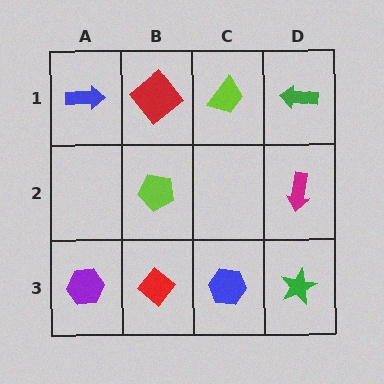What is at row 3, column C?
A blue hexagon.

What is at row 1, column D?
A green arrow.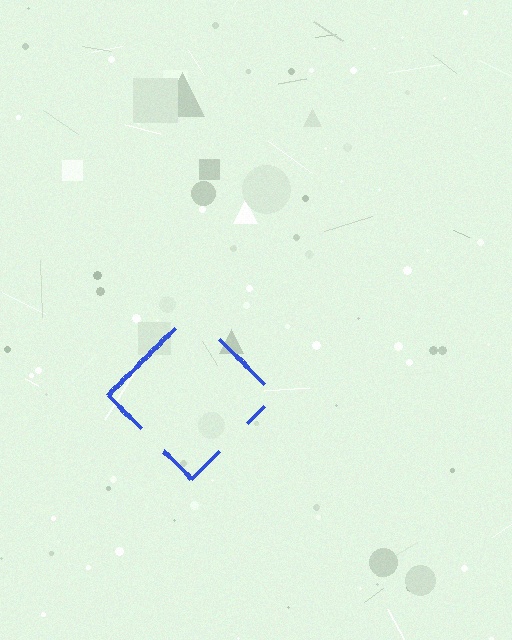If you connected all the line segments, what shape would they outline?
They would outline a diamond.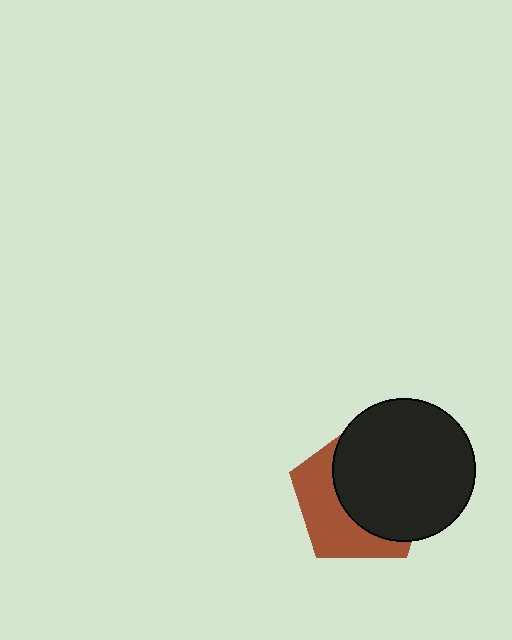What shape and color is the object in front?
The object in front is a black circle.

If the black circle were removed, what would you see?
You would see the complete brown pentagon.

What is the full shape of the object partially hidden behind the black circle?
The partially hidden object is a brown pentagon.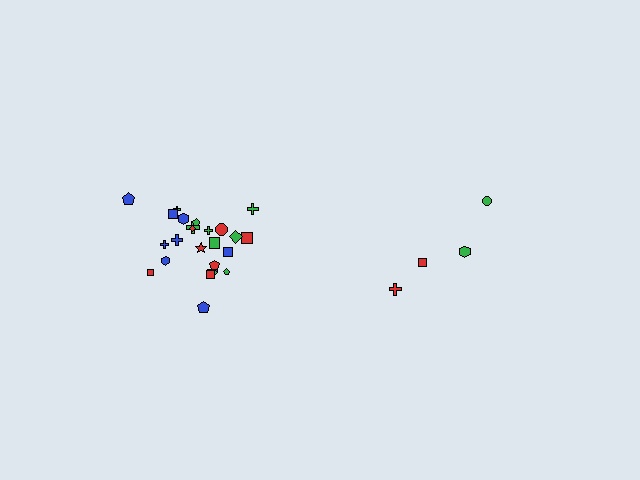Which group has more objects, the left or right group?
The left group.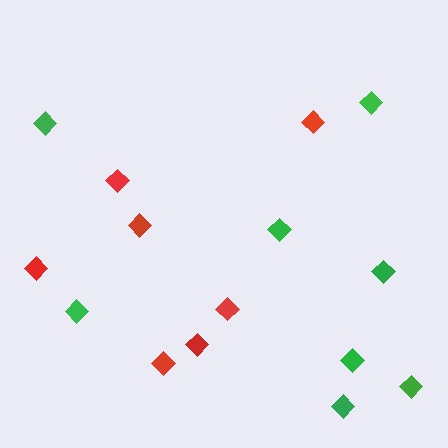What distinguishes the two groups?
There are 2 groups: one group of green diamonds (8) and one group of red diamonds (7).